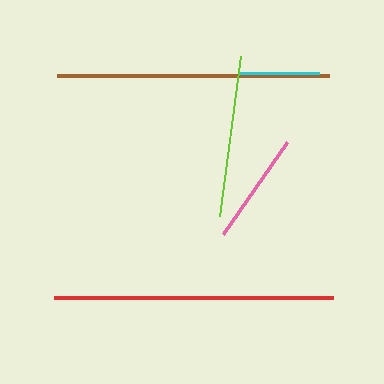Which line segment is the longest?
The red line is the longest at approximately 279 pixels.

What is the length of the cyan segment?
The cyan segment is approximately 79 pixels long.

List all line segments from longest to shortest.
From longest to shortest: red, brown, lime, pink, cyan.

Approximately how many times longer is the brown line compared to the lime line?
The brown line is approximately 1.7 times the length of the lime line.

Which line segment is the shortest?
The cyan line is the shortest at approximately 79 pixels.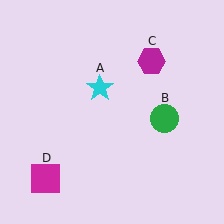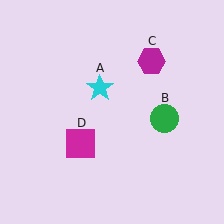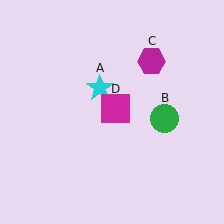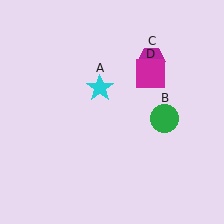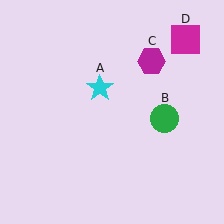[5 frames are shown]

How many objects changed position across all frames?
1 object changed position: magenta square (object D).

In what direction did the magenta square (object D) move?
The magenta square (object D) moved up and to the right.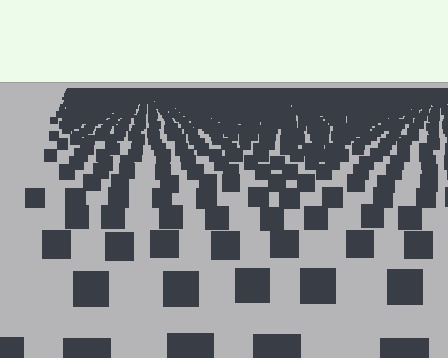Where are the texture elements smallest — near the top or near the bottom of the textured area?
Near the top.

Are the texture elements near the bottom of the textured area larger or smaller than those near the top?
Larger. Near the bottom, elements are closer to the viewer and appear at a bigger on-screen size.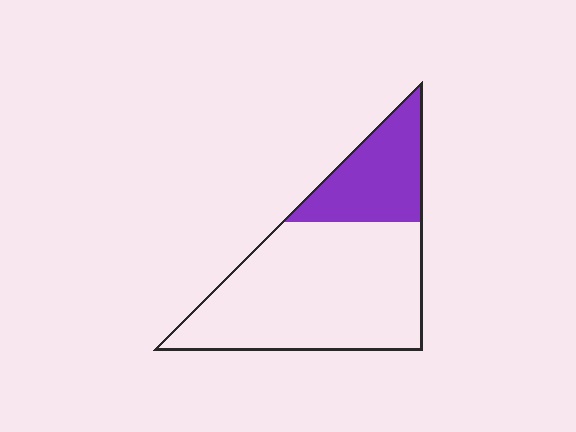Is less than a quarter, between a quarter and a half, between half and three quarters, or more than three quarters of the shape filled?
Between a quarter and a half.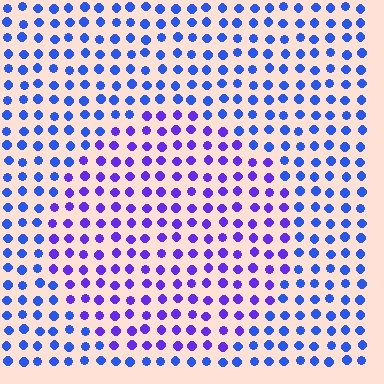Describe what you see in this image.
The image is filled with small blue elements in a uniform arrangement. A circle-shaped region is visible where the elements are tinted to a slightly different hue, forming a subtle color boundary.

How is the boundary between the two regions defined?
The boundary is defined purely by a slight shift in hue (about 34 degrees). Spacing, size, and orientation are identical on both sides.